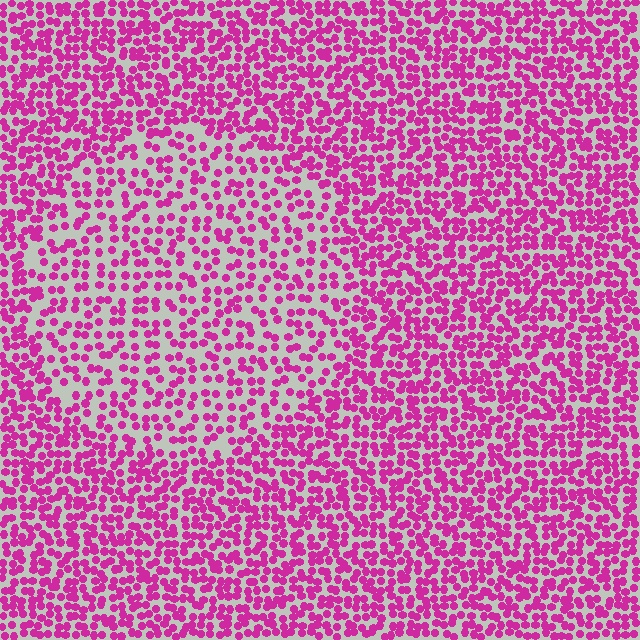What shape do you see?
I see a circle.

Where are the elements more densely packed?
The elements are more densely packed outside the circle boundary.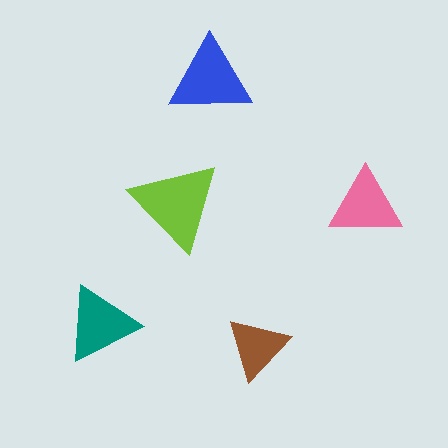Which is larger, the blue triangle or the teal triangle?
The blue one.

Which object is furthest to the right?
The pink triangle is rightmost.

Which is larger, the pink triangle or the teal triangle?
The teal one.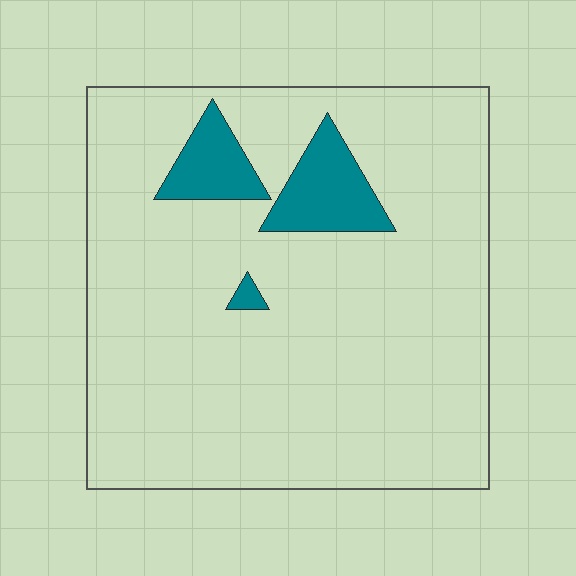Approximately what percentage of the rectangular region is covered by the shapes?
Approximately 10%.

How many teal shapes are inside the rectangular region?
3.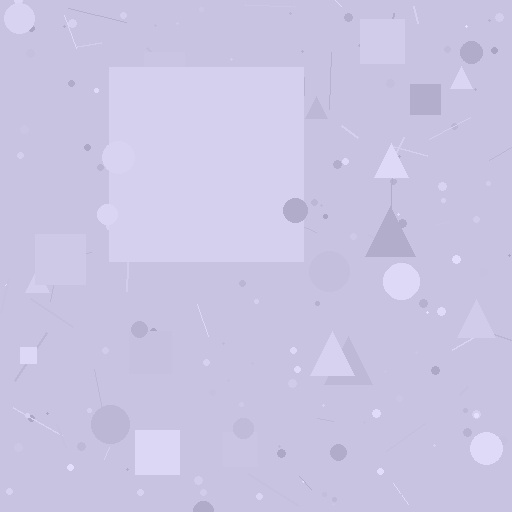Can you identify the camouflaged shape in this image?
The camouflaged shape is a square.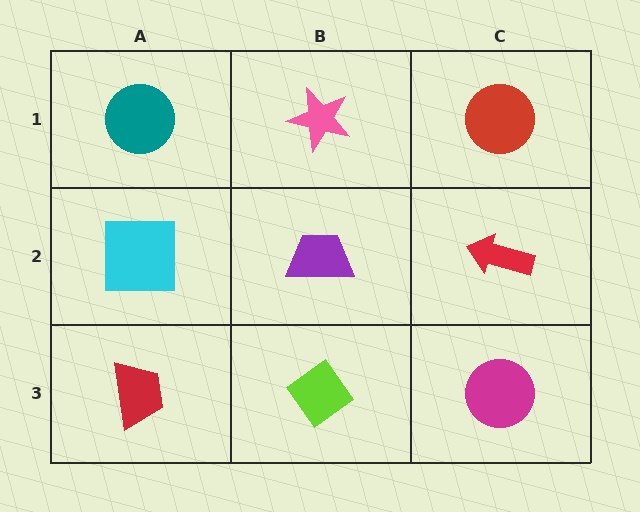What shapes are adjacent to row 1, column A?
A cyan square (row 2, column A), a pink star (row 1, column B).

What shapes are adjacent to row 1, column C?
A red arrow (row 2, column C), a pink star (row 1, column B).